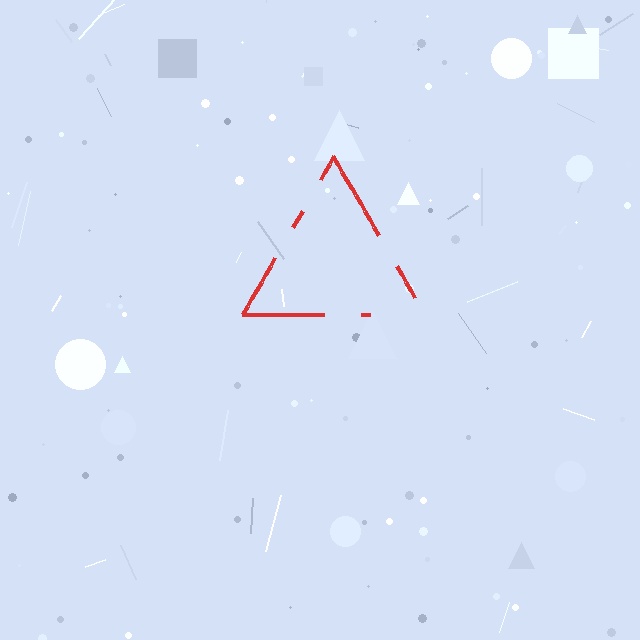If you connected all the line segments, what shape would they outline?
They would outline a triangle.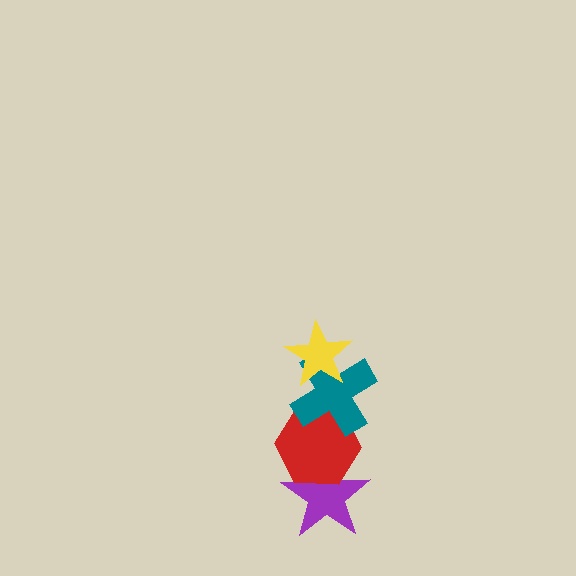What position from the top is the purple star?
The purple star is 4th from the top.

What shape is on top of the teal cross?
The yellow star is on top of the teal cross.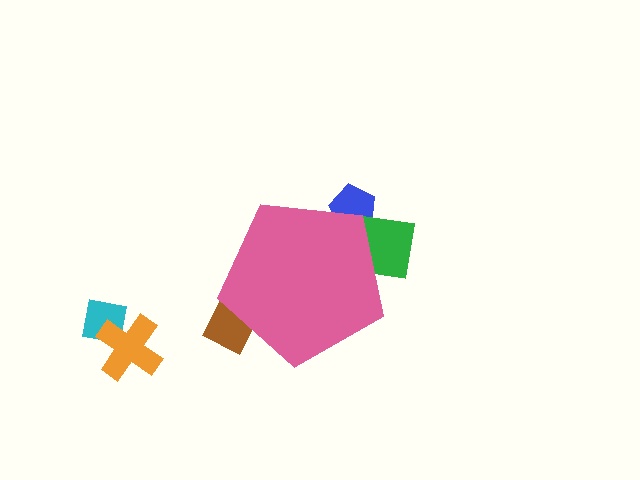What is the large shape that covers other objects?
A pink pentagon.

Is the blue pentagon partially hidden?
Yes, the blue pentagon is partially hidden behind the pink pentagon.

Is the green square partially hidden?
Yes, the green square is partially hidden behind the pink pentagon.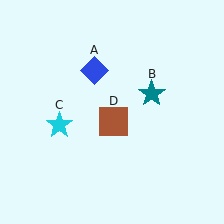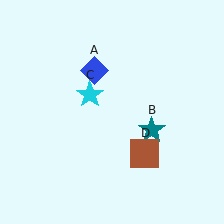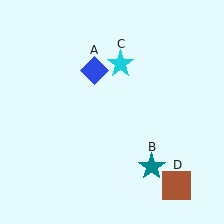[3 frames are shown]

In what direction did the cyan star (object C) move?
The cyan star (object C) moved up and to the right.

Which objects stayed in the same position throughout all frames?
Blue diamond (object A) remained stationary.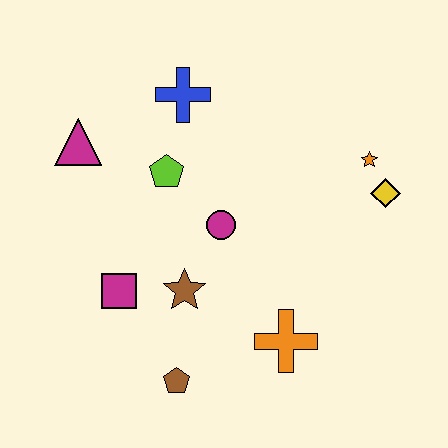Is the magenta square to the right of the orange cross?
No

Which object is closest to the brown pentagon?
The brown star is closest to the brown pentagon.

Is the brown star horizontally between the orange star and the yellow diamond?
No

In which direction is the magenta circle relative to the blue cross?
The magenta circle is below the blue cross.